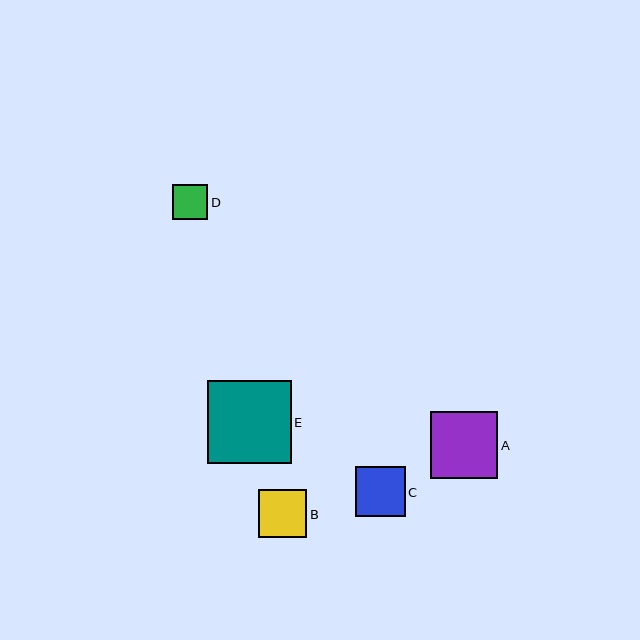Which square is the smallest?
Square D is the smallest with a size of approximately 35 pixels.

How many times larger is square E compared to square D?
Square E is approximately 2.3 times the size of square D.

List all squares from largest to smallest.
From largest to smallest: E, A, C, B, D.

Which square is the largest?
Square E is the largest with a size of approximately 83 pixels.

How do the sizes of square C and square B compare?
Square C and square B are approximately the same size.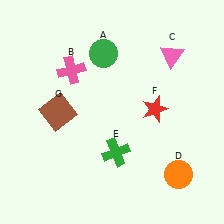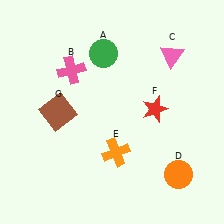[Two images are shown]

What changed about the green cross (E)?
In Image 1, E is green. In Image 2, it changed to orange.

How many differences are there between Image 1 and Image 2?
There is 1 difference between the two images.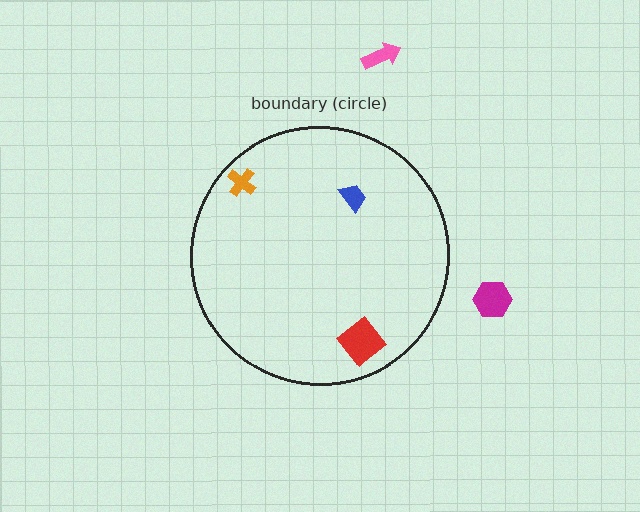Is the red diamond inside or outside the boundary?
Inside.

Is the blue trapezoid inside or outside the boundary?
Inside.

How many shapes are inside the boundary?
3 inside, 2 outside.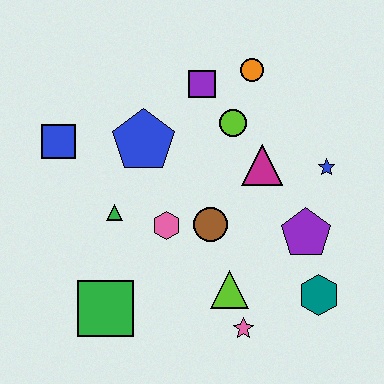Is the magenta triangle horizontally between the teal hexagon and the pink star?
Yes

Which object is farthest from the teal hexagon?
The blue square is farthest from the teal hexagon.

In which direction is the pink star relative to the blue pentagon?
The pink star is below the blue pentagon.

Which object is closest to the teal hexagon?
The purple pentagon is closest to the teal hexagon.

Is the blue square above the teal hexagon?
Yes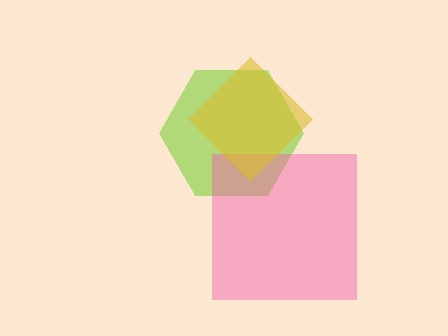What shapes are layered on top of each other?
The layered shapes are: a lime hexagon, a pink square, a yellow diamond.